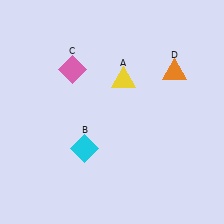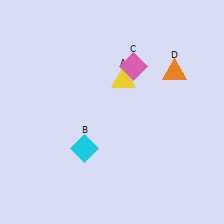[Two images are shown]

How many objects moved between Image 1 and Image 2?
1 object moved between the two images.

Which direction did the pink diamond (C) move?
The pink diamond (C) moved right.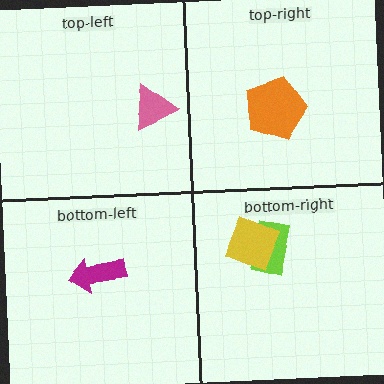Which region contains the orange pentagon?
The top-right region.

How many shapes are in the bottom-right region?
2.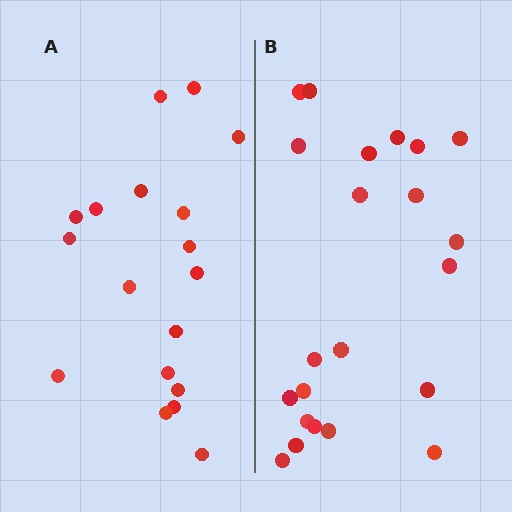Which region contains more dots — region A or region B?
Region B (the right region) has more dots.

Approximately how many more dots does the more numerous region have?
Region B has about 4 more dots than region A.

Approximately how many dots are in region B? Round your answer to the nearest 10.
About 20 dots. (The exact count is 22, which rounds to 20.)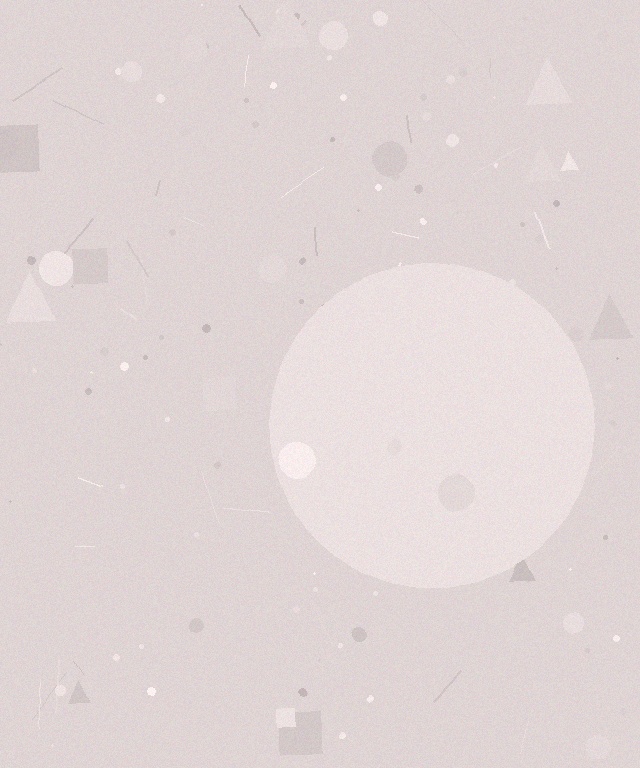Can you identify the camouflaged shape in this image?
The camouflaged shape is a circle.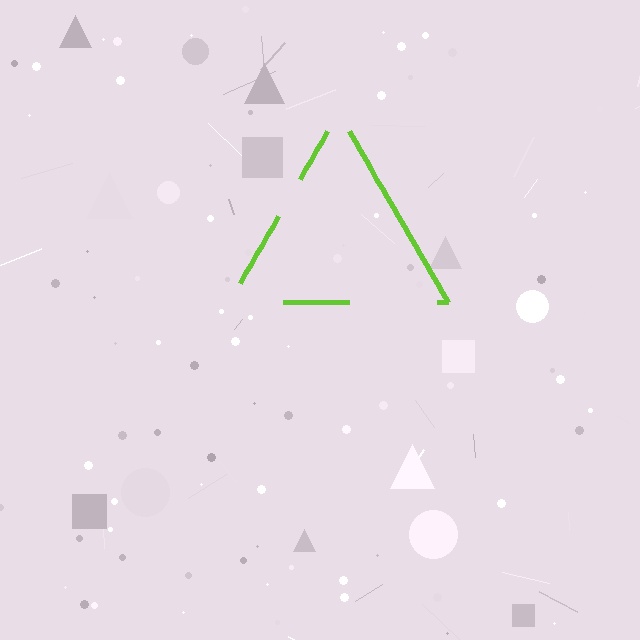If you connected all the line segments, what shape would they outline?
They would outline a triangle.